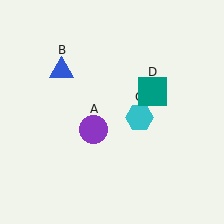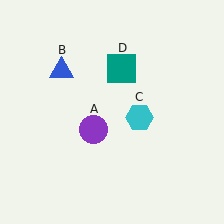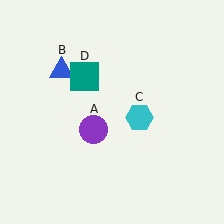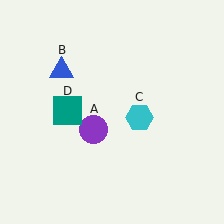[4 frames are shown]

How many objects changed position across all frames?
1 object changed position: teal square (object D).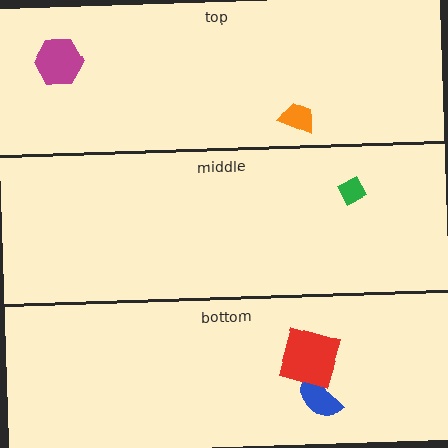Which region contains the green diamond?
The middle region.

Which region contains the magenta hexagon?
The top region.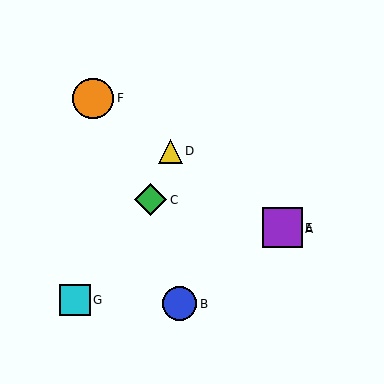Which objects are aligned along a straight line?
Objects A, D, E, F are aligned along a straight line.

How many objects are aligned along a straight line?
4 objects (A, D, E, F) are aligned along a straight line.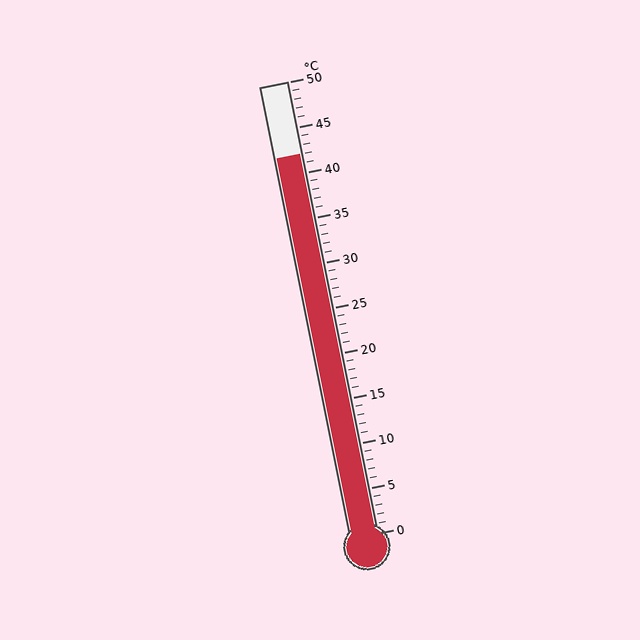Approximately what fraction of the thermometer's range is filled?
The thermometer is filled to approximately 85% of its range.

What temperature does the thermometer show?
The thermometer shows approximately 42°C.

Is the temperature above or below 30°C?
The temperature is above 30°C.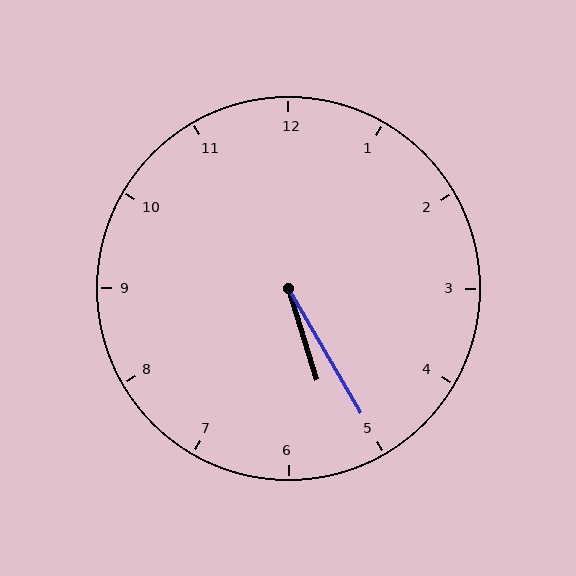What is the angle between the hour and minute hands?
Approximately 12 degrees.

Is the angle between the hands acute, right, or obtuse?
It is acute.